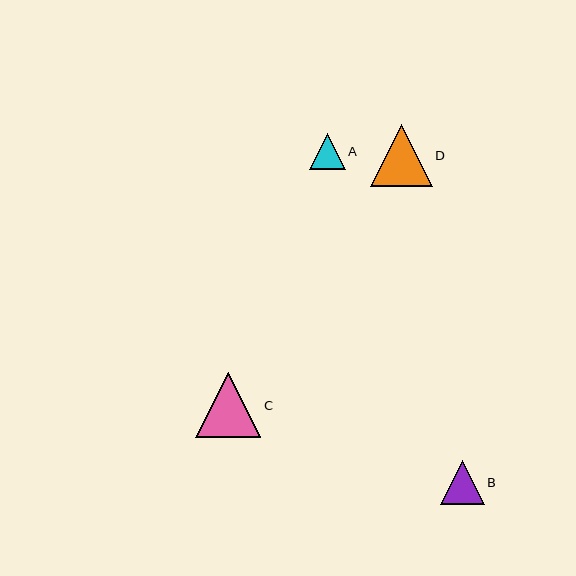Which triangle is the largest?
Triangle C is the largest with a size of approximately 65 pixels.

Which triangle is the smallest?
Triangle A is the smallest with a size of approximately 36 pixels.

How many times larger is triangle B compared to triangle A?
Triangle B is approximately 1.2 times the size of triangle A.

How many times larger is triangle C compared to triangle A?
Triangle C is approximately 1.8 times the size of triangle A.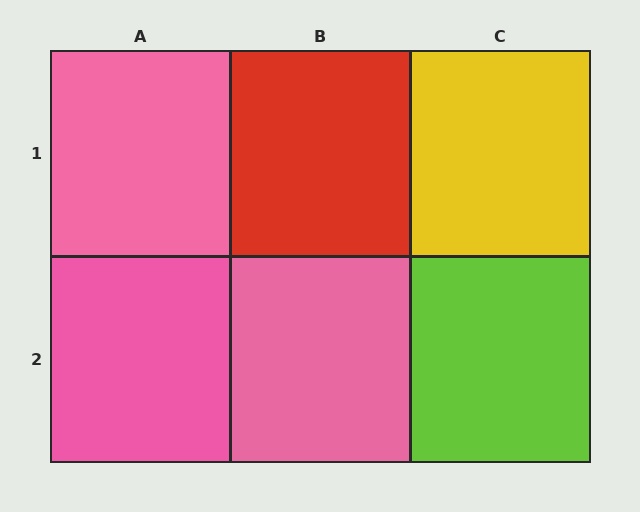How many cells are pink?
3 cells are pink.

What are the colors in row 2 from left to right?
Pink, pink, lime.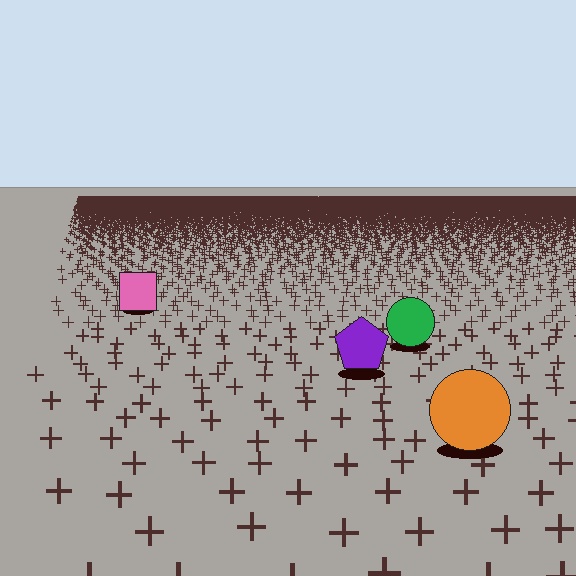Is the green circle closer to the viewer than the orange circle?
No. The orange circle is closer — you can tell from the texture gradient: the ground texture is coarser near it.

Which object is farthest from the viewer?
The pink square is farthest from the viewer. It appears smaller and the ground texture around it is denser.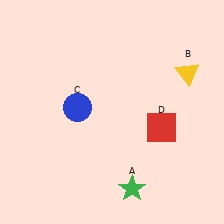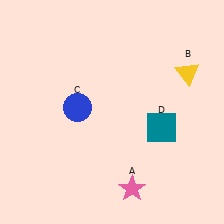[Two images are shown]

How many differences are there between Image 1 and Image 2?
There are 2 differences between the two images.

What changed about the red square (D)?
In Image 1, D is red. In Image 2, it changed to teal.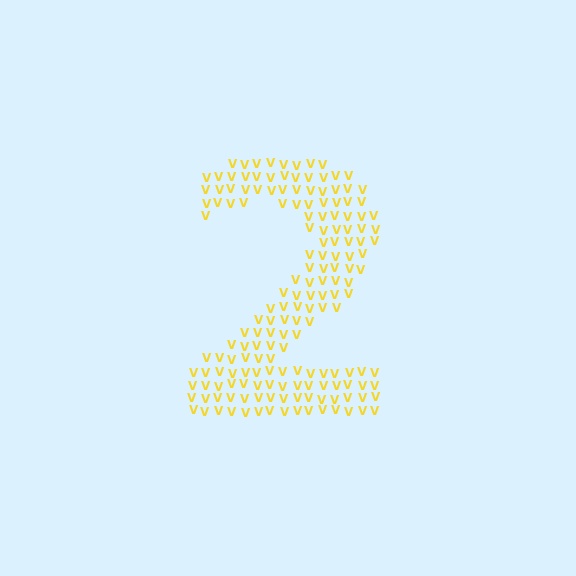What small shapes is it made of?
It is made of small letter V's.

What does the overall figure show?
The overall figure shows the digit 2.